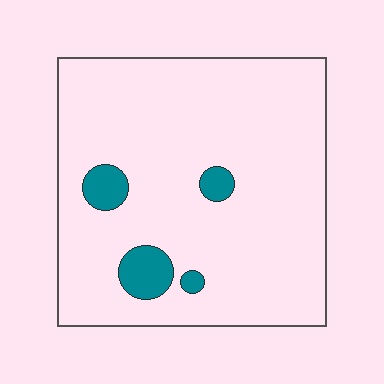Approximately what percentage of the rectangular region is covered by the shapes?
Approximately 10%.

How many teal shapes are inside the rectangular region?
4.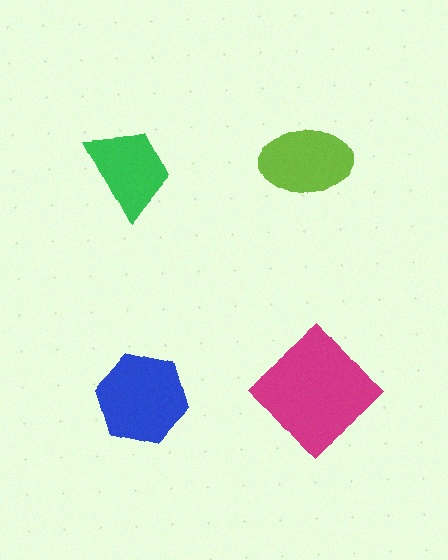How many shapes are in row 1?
2 shapes.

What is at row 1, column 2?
A lime ellipse.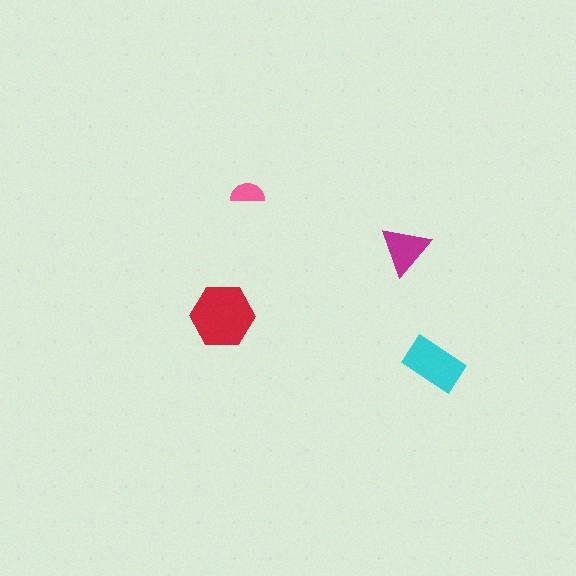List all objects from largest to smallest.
The red hexagon, the cyan rectangle, the magenta triangle, the pink semicircle.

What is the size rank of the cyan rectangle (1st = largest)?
2nd.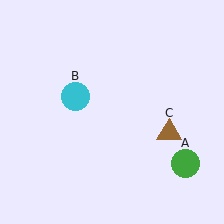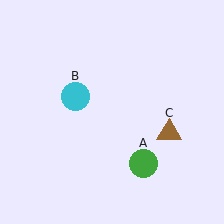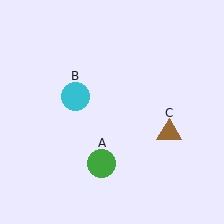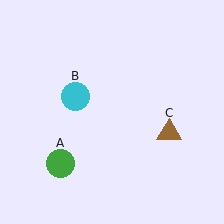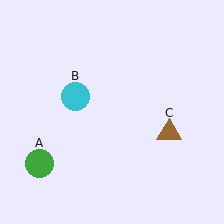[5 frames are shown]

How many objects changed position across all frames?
1 object changed position: green circle (object A).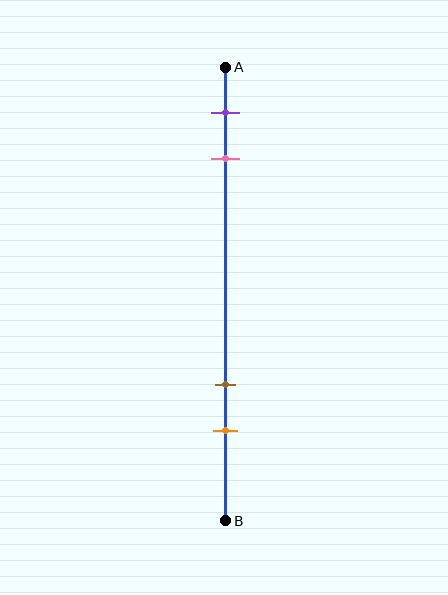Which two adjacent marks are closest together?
The purple and pink marks are the closest adjacent pair.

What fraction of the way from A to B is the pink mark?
The pink mark is approximately 20% (0.2) of the way from A to B.